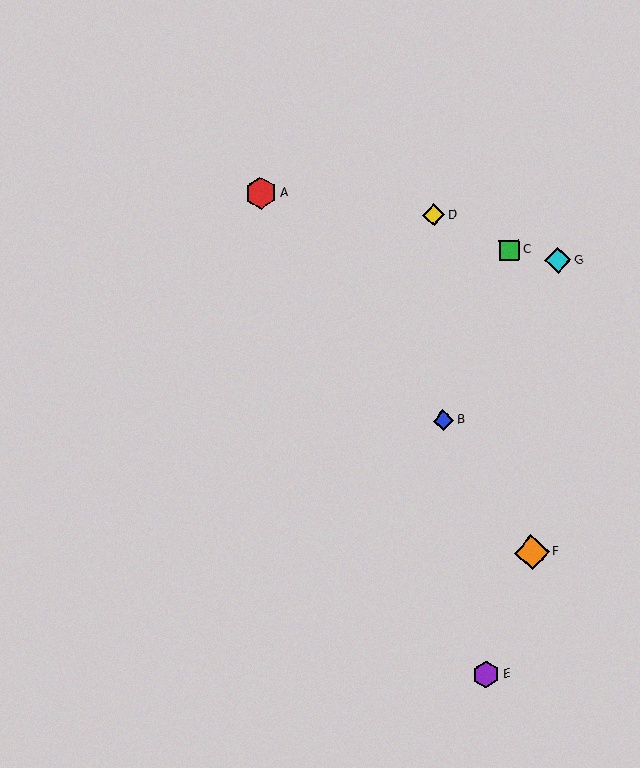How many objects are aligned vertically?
2 objects (B, D) are aligned vertically.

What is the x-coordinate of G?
Object G is at x≈558.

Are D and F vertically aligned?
No, D is at x≈434 and F is at x≈532.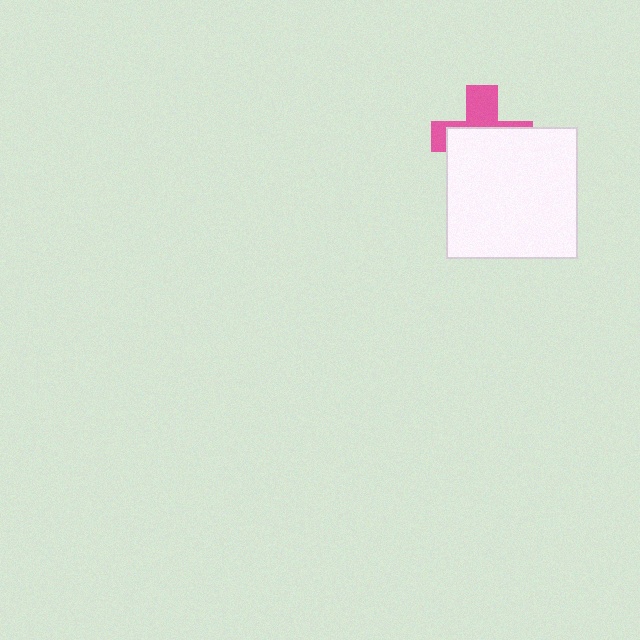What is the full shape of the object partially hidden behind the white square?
The partially hidden object is a pink cross.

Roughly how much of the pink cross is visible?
A small part of it is visible (roughly 39%).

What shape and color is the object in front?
The object in front is a white square.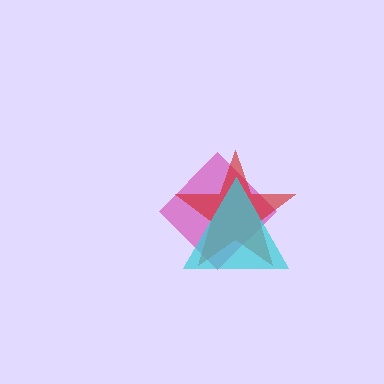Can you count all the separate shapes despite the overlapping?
Yes, there are 3 separate shapes.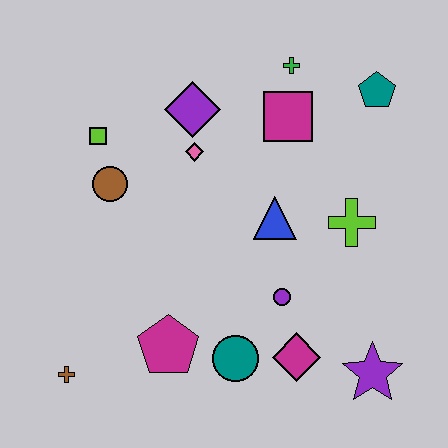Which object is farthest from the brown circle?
The purple star is farthest from the brown circle.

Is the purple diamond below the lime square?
No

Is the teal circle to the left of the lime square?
No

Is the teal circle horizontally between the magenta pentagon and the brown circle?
No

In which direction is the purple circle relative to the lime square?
The purple circle is to the right of the lime square.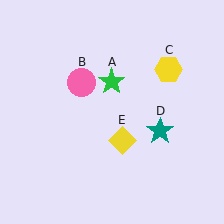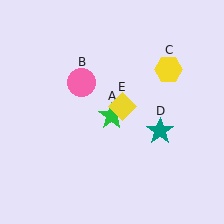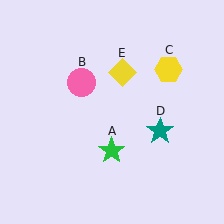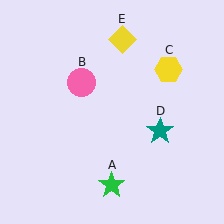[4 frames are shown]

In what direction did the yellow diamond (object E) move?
The yellow diamond (object E) moved up.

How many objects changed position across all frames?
2 objects changed position: green star (object A), yellow diamond (object E).